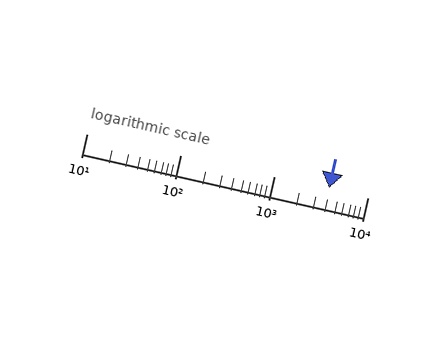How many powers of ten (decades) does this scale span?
The scale spans 3 decades, from 10 to 10000.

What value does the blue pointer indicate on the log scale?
The pointer indicates approximately 3900.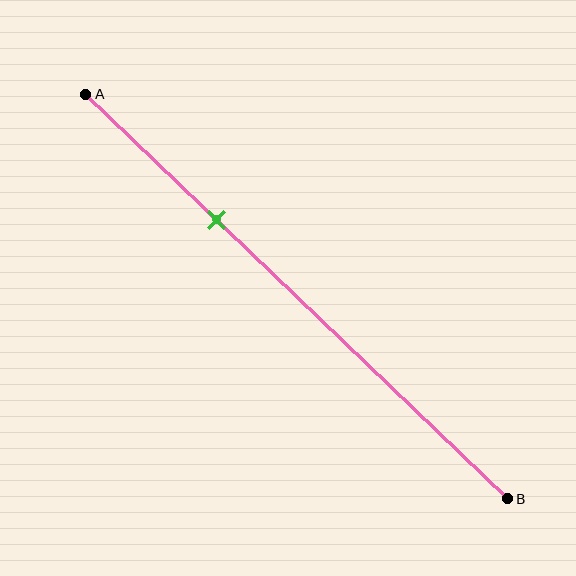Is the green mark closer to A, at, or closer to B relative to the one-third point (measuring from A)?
The green mark is approximately at the one-third point of segment AB.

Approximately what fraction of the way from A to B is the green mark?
The green mark is approximately 30% of the way from A to B.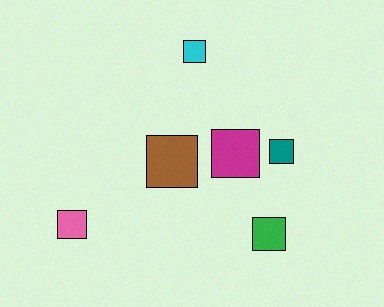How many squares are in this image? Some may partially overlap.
There are 6 squares.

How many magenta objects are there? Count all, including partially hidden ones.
There is 1 magenta object.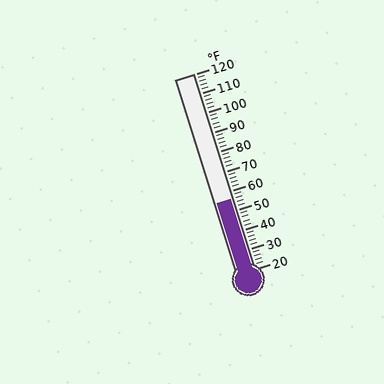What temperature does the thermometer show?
The thermometer shows approximately 56°F.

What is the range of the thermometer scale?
The thermometer scale ranges from 20°F to 120°F.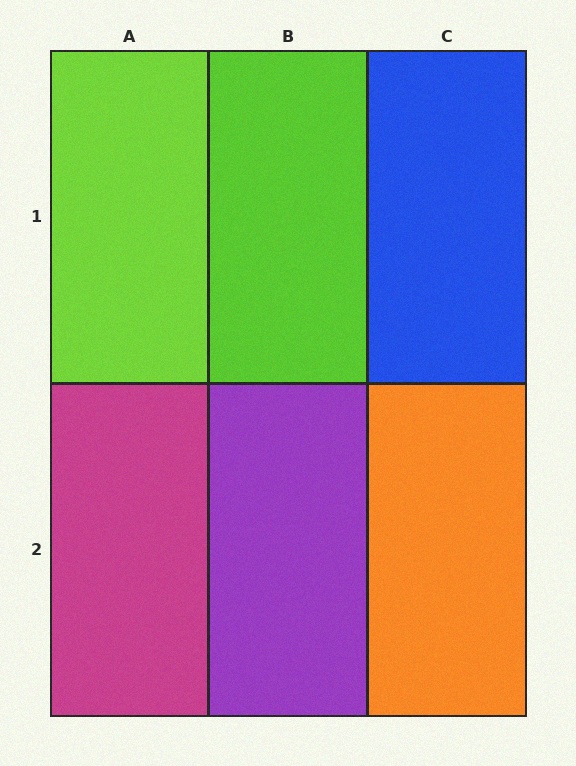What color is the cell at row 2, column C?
Orange.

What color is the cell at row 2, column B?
Purple.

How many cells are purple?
1 cell is purple.